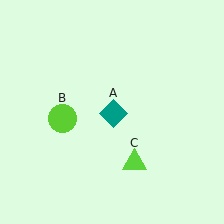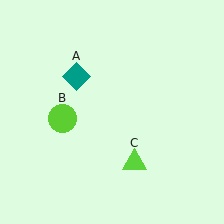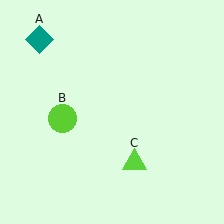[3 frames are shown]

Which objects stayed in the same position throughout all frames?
Lime circle (object B) and lime triangle (object C) remained stationary.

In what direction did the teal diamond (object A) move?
The teal diamond (object A) moved up and to the left.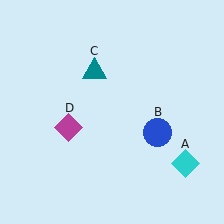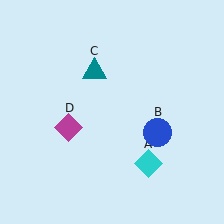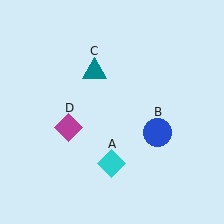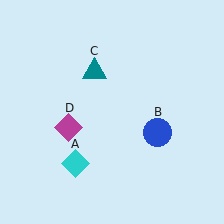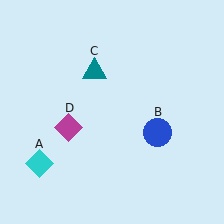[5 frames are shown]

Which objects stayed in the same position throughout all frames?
Blue circle (object B) and teal triangle (object C) and magenta diamond (object D) remained stationary.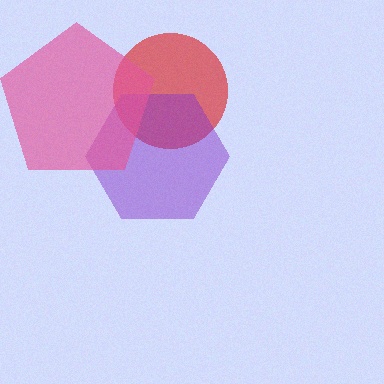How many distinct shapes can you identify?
There are 3 distinct shapes: a red circle, a purple hexagon, a pink pentagon.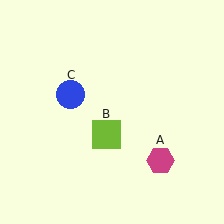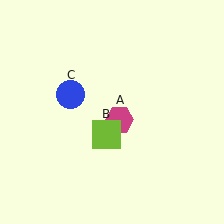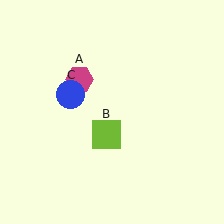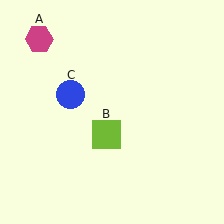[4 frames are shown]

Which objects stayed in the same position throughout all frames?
Lime square (object B) and blue circle (object C) remained stationary.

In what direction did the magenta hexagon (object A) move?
The magenta hexagon (object A) moved up and to the left.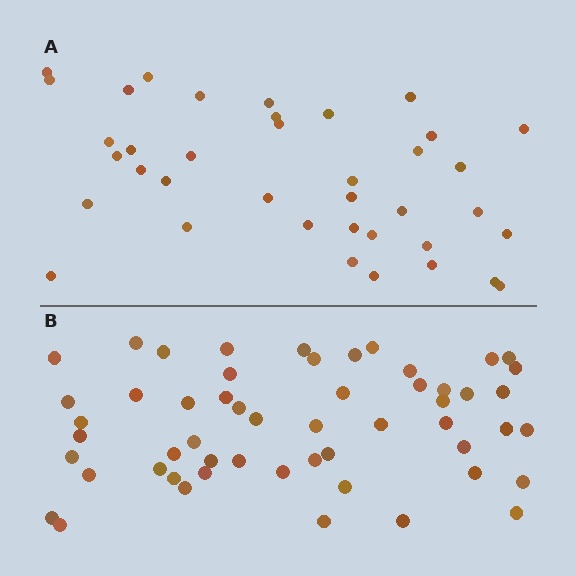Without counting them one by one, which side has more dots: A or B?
Region B (the bottom region) has more dots.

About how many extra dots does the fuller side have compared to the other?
Region B has approximately 15 more dots than region A.